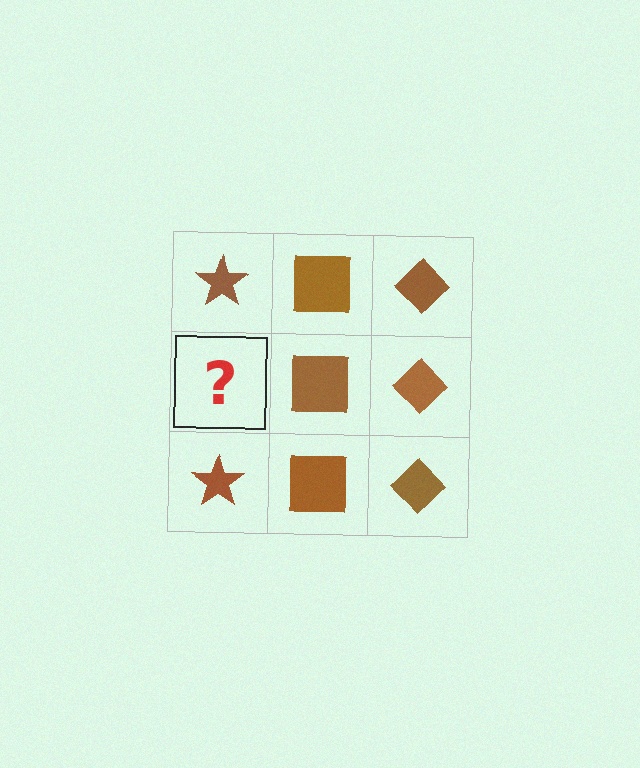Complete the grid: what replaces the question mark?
The question mark should be replaced with a brown star.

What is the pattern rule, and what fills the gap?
The rule is that each column has a consistent shape. The gap should be filled with a brown star.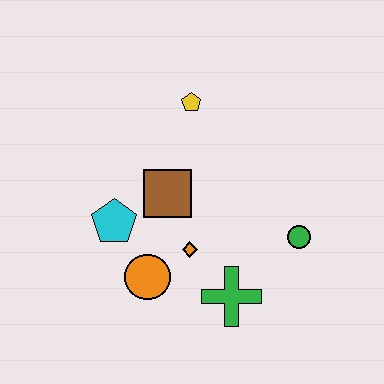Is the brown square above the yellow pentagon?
No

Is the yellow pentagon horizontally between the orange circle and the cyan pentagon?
No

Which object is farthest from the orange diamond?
The yellow pentagon is farthest from the orange diamond.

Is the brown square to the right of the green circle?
No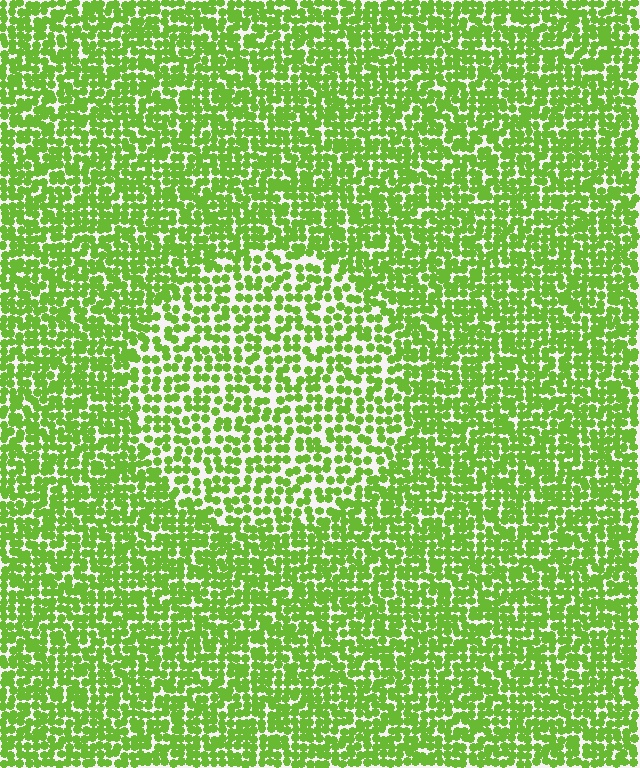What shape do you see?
I see a circle.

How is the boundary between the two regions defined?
The boundary is defined by a change in element density (approximately 1.6x ratio). All elements are the same color, size, and shape.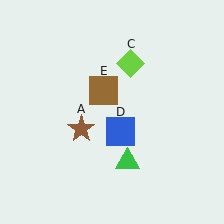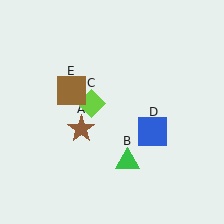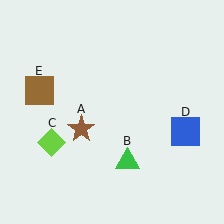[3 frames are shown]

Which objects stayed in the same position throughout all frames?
Brown star (object A) and green triangle (object B) remained stationary.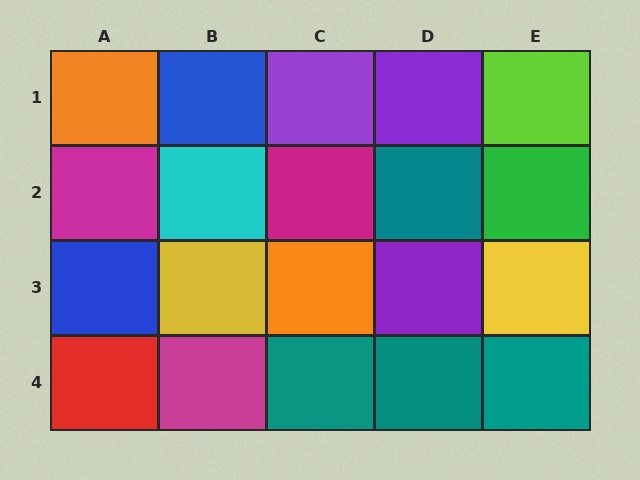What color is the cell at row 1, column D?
Purple.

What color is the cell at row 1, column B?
Blue.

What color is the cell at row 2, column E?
Green.